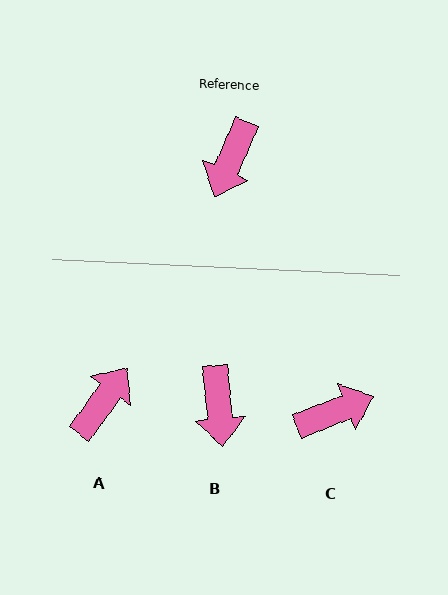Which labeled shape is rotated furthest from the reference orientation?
A, about 168 degrees away.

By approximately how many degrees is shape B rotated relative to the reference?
Approximately 29 degrees counter-clockwise.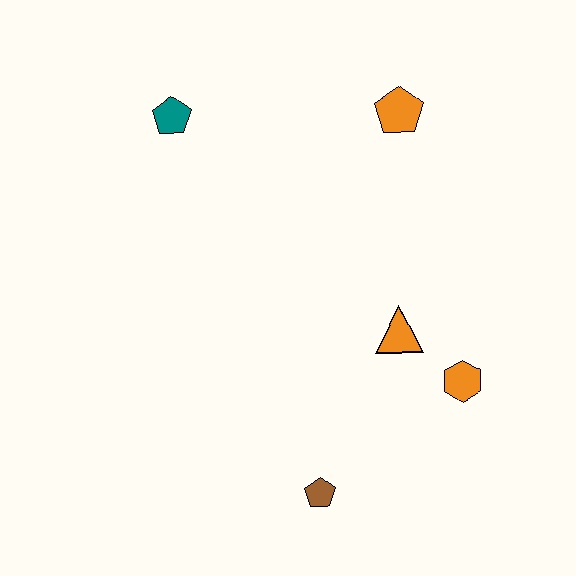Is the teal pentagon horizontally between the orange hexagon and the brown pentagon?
No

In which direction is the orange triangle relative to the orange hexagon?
The orange triangle is to the left of the orange hexagon.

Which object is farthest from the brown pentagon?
The teal pentagon is farthest from the brown pentagon.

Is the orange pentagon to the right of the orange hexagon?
No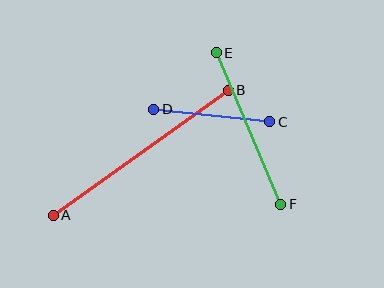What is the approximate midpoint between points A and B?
The midpoint is at approximately (141, 153) pixels.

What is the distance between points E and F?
The distance is approximately 165 pixels.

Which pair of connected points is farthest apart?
Points A and B are farthest apart.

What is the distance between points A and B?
The distance is approximately 215 pixels.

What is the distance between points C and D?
The distance is approximately 117 pixels.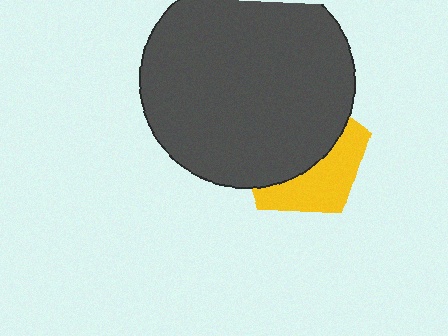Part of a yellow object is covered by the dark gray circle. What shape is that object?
It is a pentagon.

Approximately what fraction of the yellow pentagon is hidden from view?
Roughly 61% of the yellow pentagon is hidden behind the dark gray circle.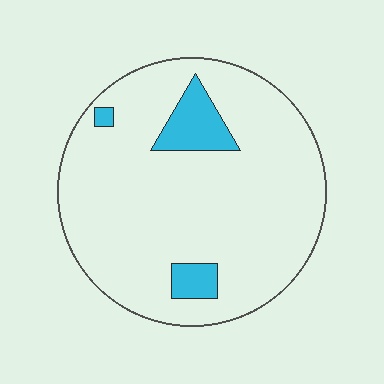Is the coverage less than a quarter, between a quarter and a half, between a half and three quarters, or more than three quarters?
Less than a quarter.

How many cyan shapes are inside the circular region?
3.